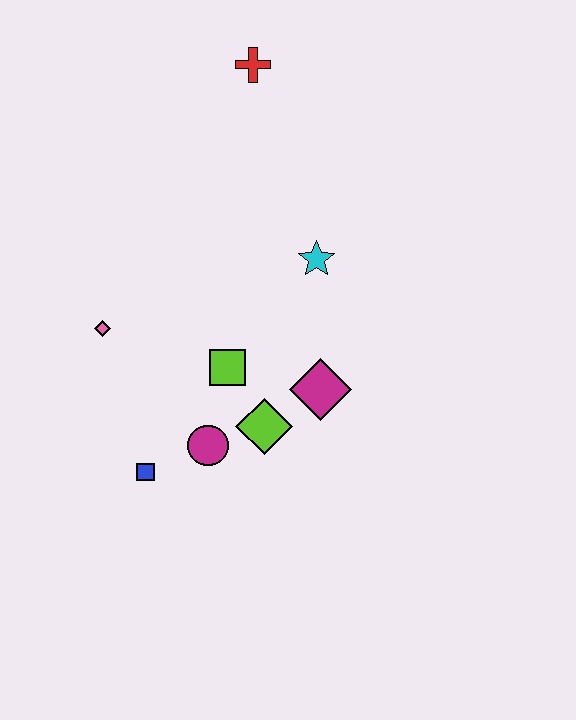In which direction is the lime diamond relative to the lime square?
The lime diamond is below the lime square.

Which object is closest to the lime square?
The lime diamond is closest to the lime square.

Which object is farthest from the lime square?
The red cross is farthest from the lime square.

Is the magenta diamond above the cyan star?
No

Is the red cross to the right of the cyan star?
No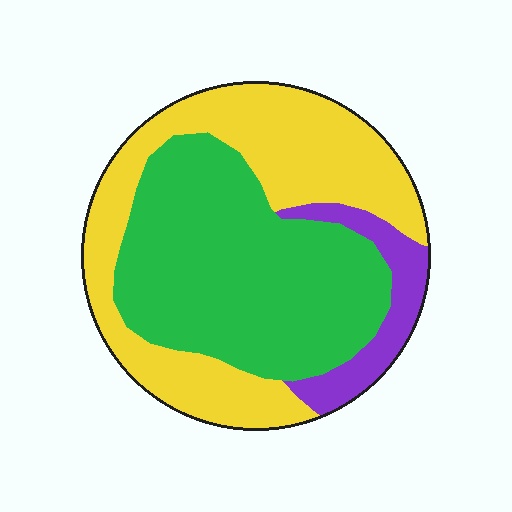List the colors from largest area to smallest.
From largest to smallest: green, yellow, purple.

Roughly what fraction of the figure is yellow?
Yellow takes up about two fifths (2/5) of the figure.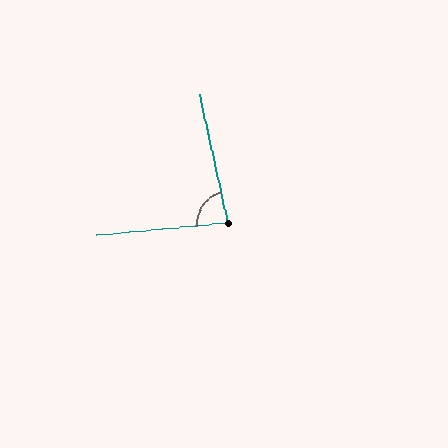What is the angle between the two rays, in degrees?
Approximately 83 degrees.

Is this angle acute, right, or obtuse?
It is acute.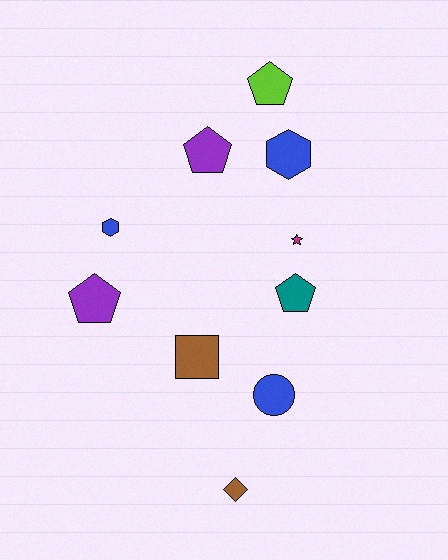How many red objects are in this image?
There are no red objects.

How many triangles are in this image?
There are no triangles.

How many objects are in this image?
There are 10 objects.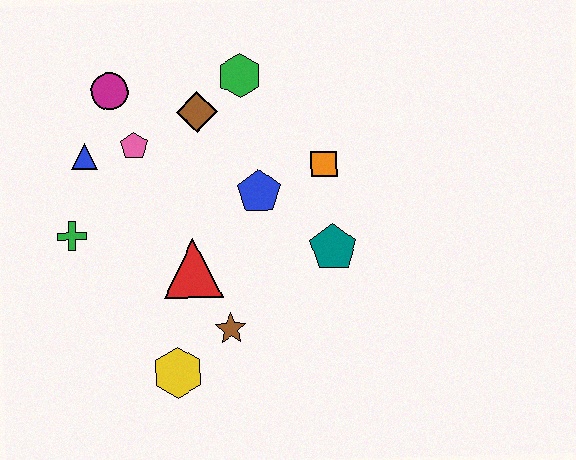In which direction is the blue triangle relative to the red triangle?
The blue triangle is above the red triangle.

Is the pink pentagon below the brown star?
No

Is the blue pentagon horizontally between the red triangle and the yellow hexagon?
No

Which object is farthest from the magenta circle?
The yellow hexagon is farthest from the magenta circle.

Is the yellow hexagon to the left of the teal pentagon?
Yes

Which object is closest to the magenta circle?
The pink pentagon is closest to the magenta circle.